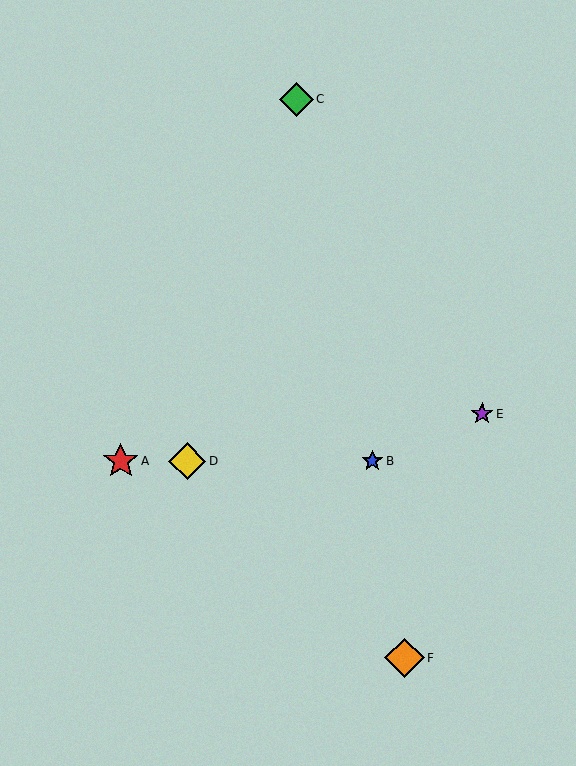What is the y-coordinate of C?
Object C is at y≈99.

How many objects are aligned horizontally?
3 objects (A, B, D) are aligned horizontally.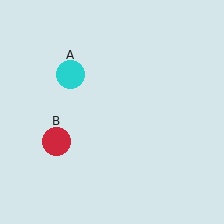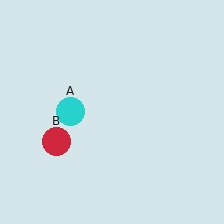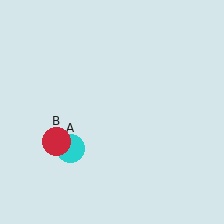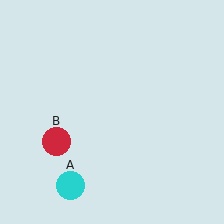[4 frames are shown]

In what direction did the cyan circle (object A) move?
The cyan circle (object A) moved down.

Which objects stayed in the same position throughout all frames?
Red circle (object B) remained stationary.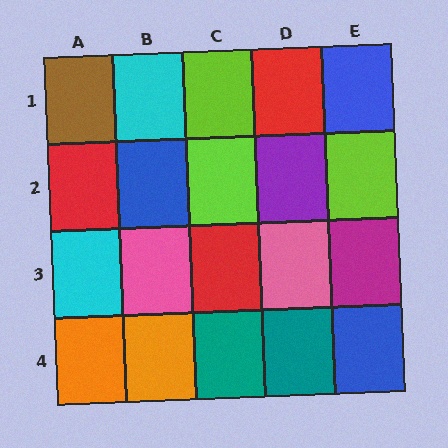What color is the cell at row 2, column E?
Lime.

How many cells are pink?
2 cells are pink.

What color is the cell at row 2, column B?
Blue.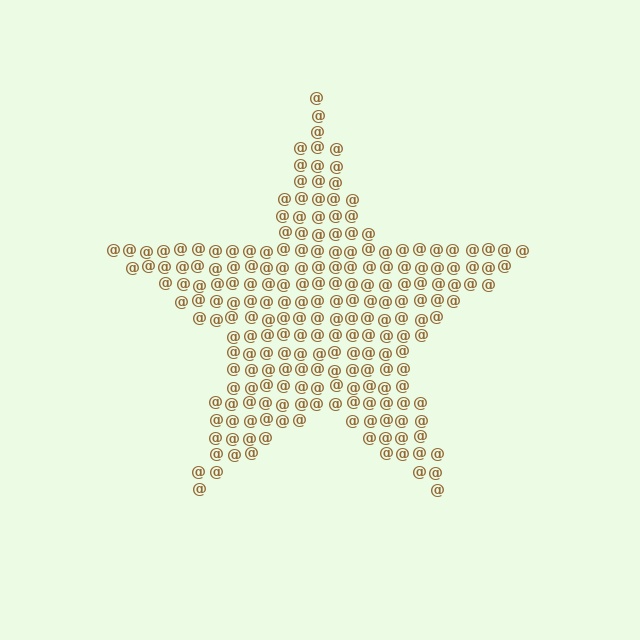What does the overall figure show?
The overall figure shows a star.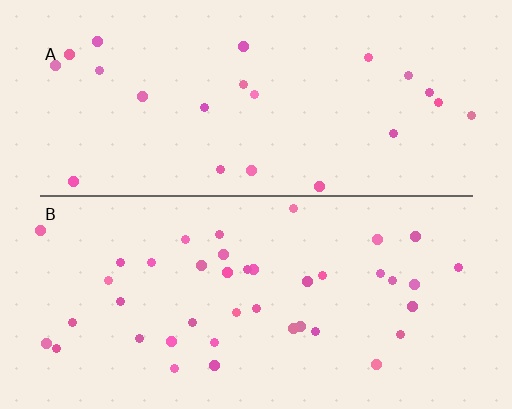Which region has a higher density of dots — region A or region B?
B (the bottom).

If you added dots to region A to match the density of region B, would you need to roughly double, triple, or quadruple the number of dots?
Approximately double.